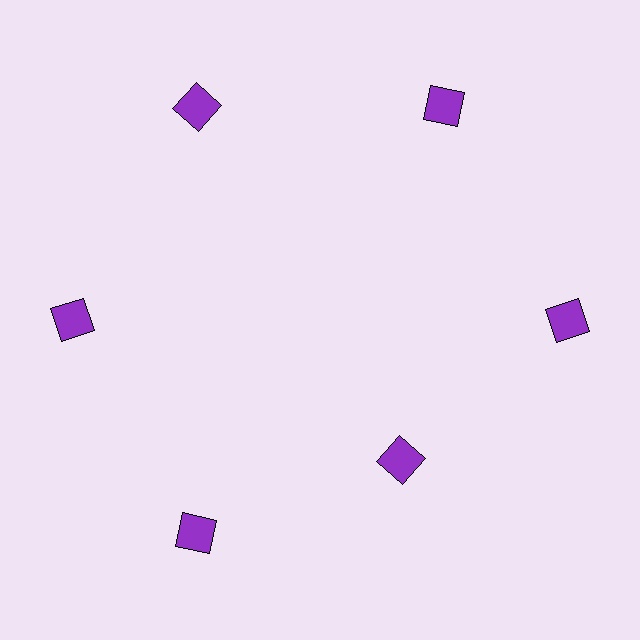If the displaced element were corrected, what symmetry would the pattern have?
It would have 6-fold rotational symmetry — the pattern would map onto itself every 60 degrees.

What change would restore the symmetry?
The symmetry would be restored by moving it outward, back onto the ring so that all 6 squares sit at equal angles and equal distance from the center.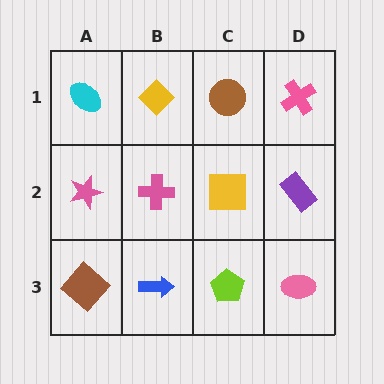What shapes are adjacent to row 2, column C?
A brown circle (row 1, column C), a lime pentagon (row 3, column C), a pink cross (row 2, column B), a purple rectangle (row 2, column D).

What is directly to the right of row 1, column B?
A brown circle.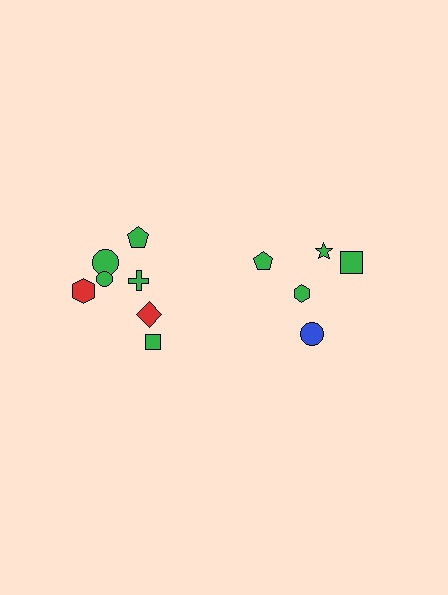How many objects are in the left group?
There are 7 objects.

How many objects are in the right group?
There are 5 objects.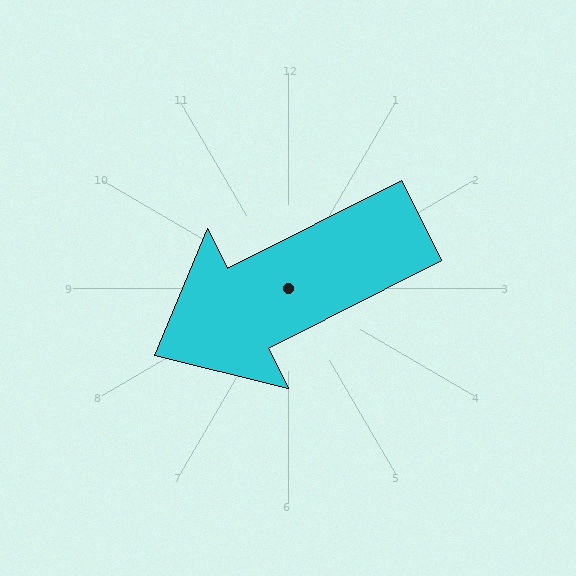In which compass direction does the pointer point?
Southwest.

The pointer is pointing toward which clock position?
Roughly 8 o'clock.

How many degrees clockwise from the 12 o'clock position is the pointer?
Approximately 243 degrees.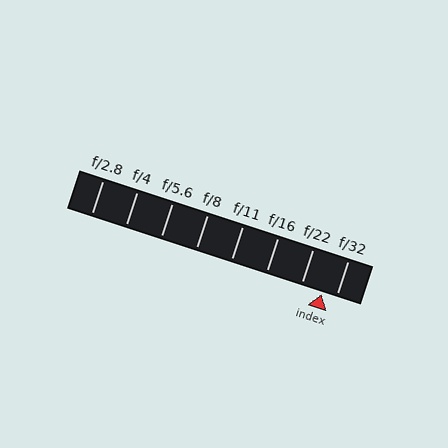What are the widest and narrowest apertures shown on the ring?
The widest aperture shown is f/2.8 and the narrowest is f/32.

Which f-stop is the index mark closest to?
The index mark is closest to f/32.